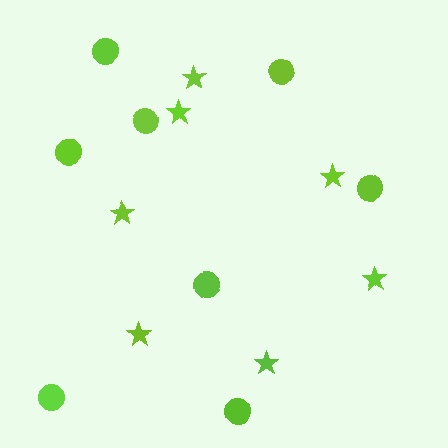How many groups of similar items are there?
There are 2 groups: one group of circles (8) and one group of stars (7).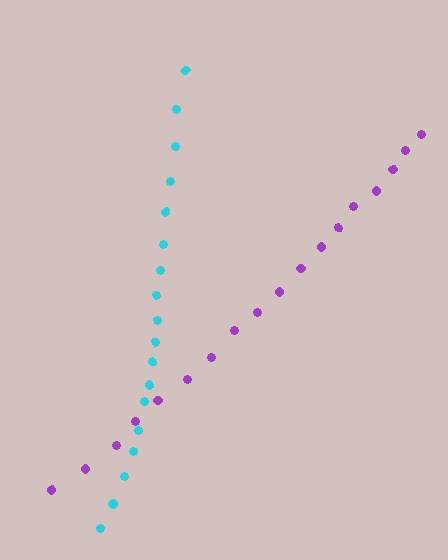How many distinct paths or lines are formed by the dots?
There are 2 distinct paths.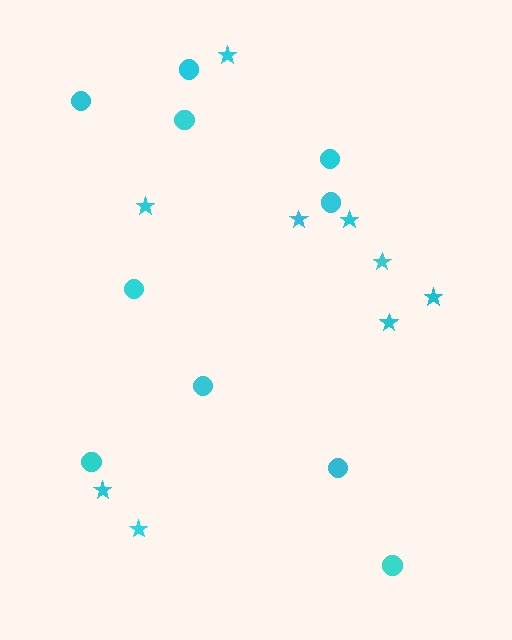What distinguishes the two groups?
There are 2 groups: one group of circles (10) and one group of stars (9).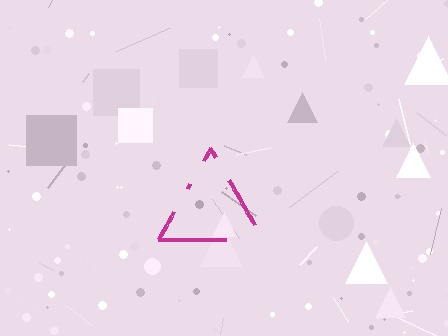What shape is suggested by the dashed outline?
The dashed outline suggests a triangle.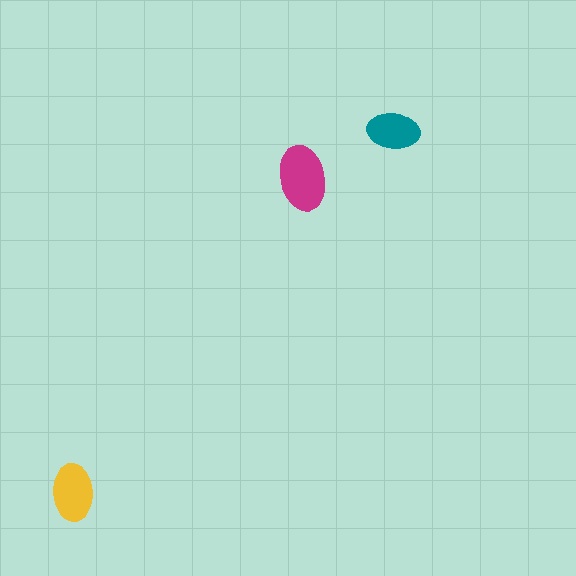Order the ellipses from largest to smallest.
the magenta one, the yellow one, the teal one.